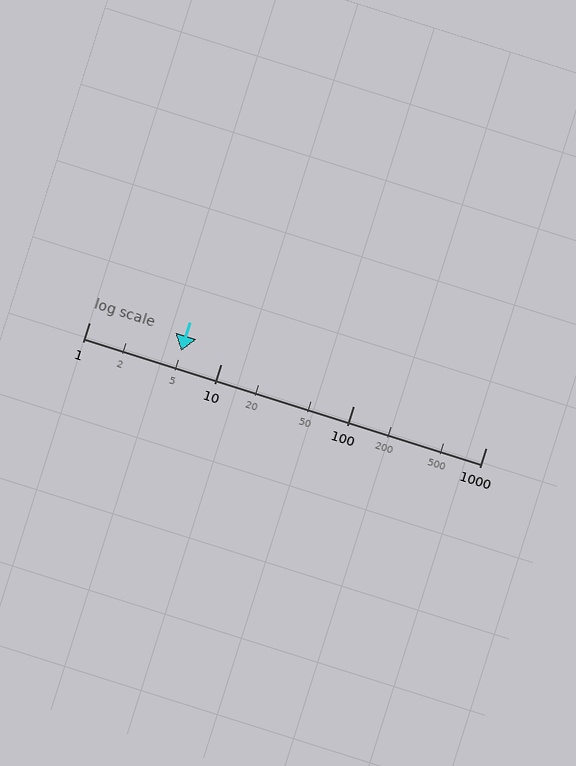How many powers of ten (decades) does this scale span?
The scale spans 3 decades, from 1 to 1000.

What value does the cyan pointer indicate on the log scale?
The pointer indicates approximately 5.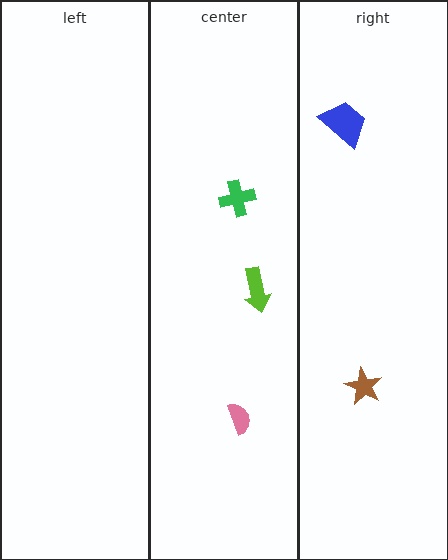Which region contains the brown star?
The right region.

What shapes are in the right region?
The brown star, the blue trapezoid.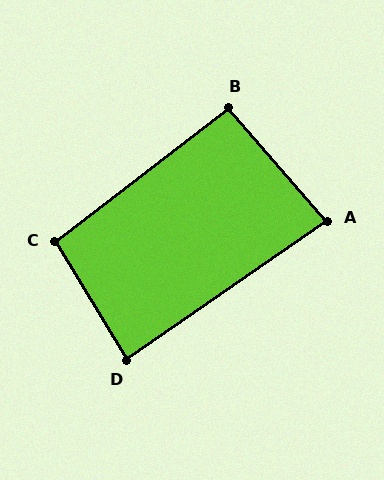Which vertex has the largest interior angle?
C, at approximately 96 degrees.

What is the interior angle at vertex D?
Approximately 86 degrees (approximately right).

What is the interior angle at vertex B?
Approximately 94 degrees (approximately right).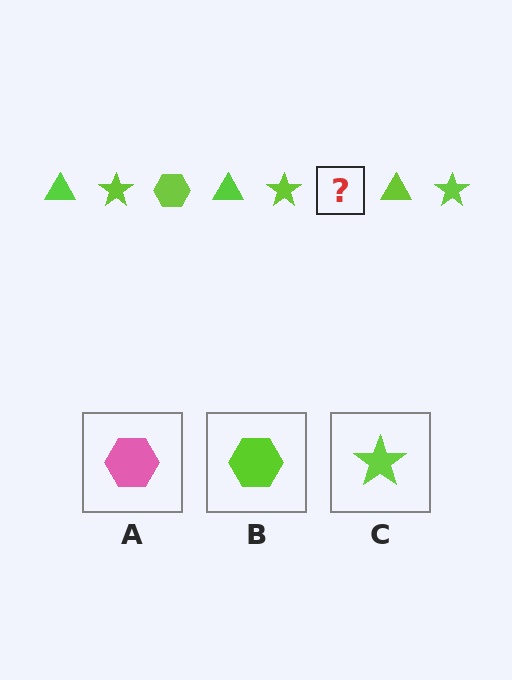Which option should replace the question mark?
Option B.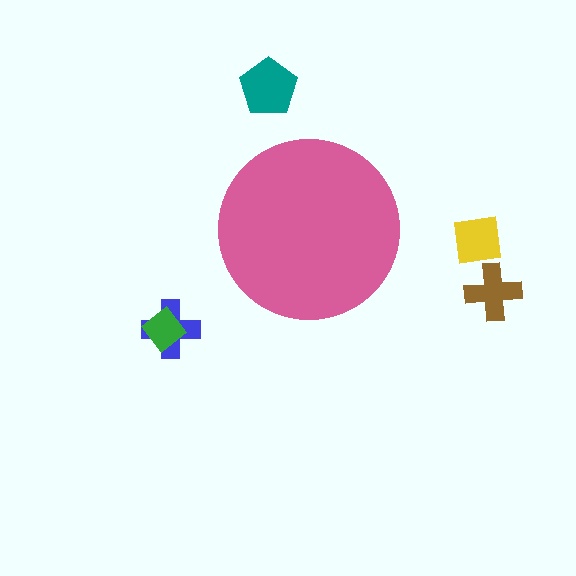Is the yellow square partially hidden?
No, the yellow square is fully visible.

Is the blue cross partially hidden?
No, the blue cross is fully visible.